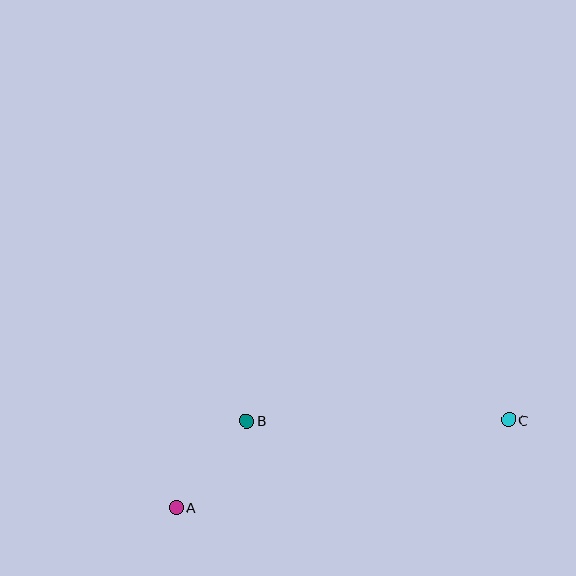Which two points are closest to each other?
Points A and B are closest to each other.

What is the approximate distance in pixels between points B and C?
The distance between B and C is approximately 262 pixels.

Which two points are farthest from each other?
Points A and C are farthest from each other.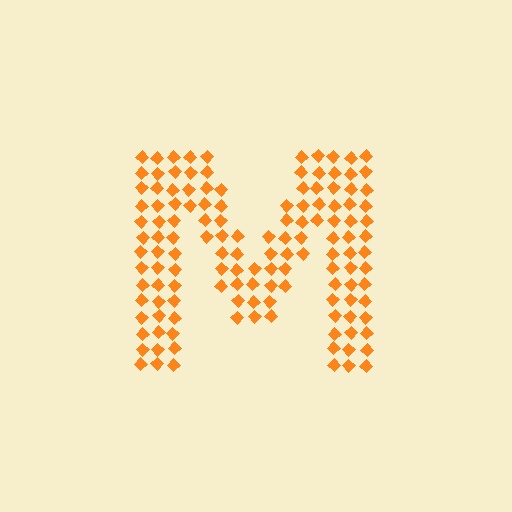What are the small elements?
The small elements are diamonds.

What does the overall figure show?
The overall figure shows the letter M.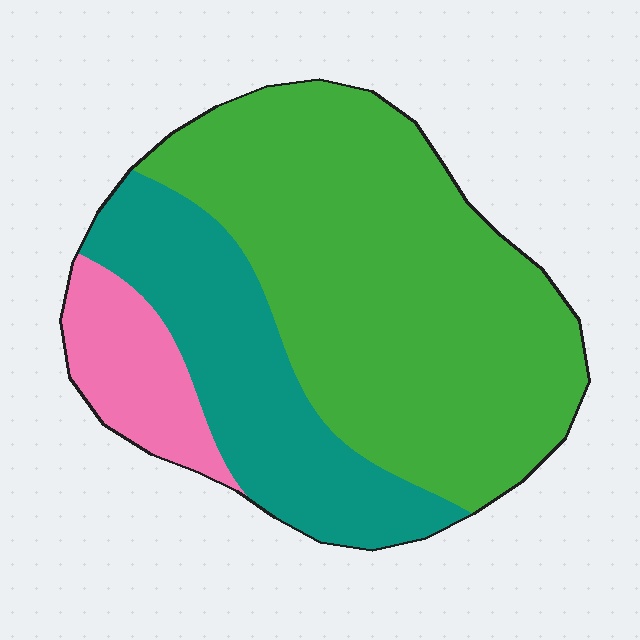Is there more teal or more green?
Green.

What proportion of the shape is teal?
Teal takes up about one quarter (1/4) of the shape.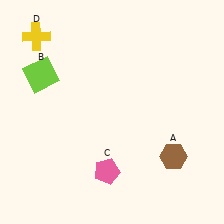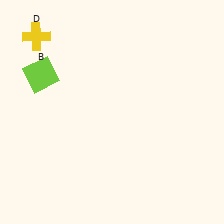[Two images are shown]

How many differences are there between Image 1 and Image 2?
There are 2 differences between the two images.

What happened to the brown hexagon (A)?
The brown hexagon (A) was removed in Image 2. It was in the bottom-right area of Image 1.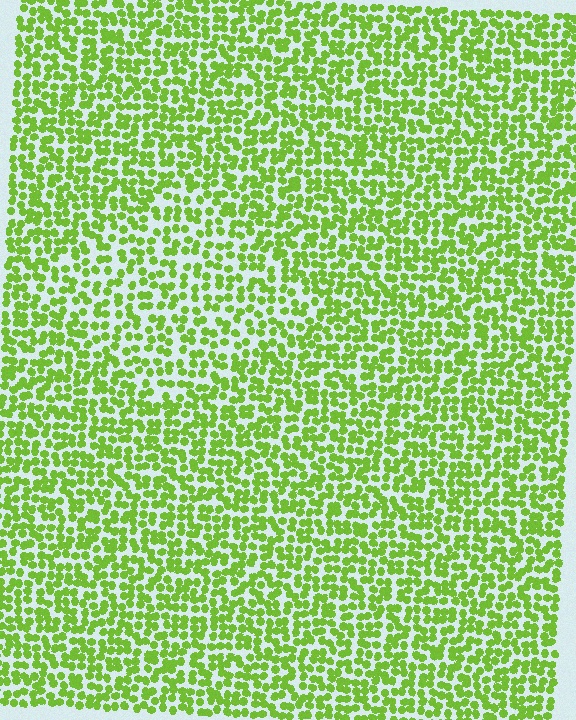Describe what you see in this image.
The image contains small lime elements arranged at two different densities. A diamond-shaped region is visible where the elements are less densely packed than the surrounding area.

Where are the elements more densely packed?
The elements are more densely packed outside the diamond boundary.